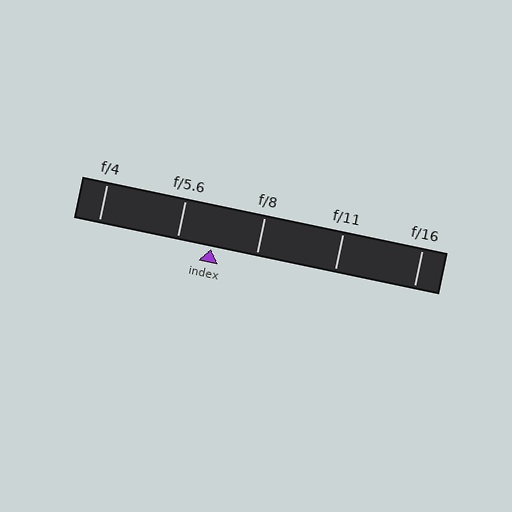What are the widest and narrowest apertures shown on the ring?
The widest aperture shown is f/4 and the narrowest is f/16.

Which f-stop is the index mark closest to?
The index mark is closest to f/5.6.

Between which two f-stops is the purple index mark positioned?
The index mark is between f/5.6 and f/8.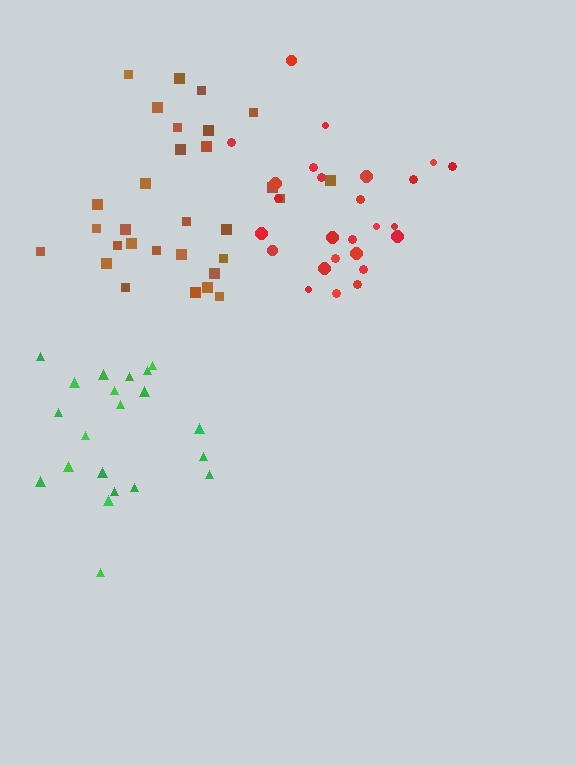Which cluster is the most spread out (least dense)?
Brown.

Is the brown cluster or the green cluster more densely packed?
Green.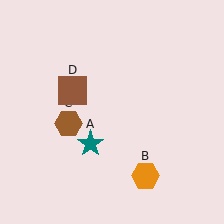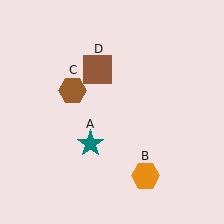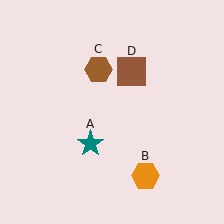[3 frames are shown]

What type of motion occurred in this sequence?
The brown hexagon (object C), brown square (object D) rotated clockwise around the center of the scene.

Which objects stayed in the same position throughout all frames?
Teal star (object A) and orange hexagon (object B) remained stationary.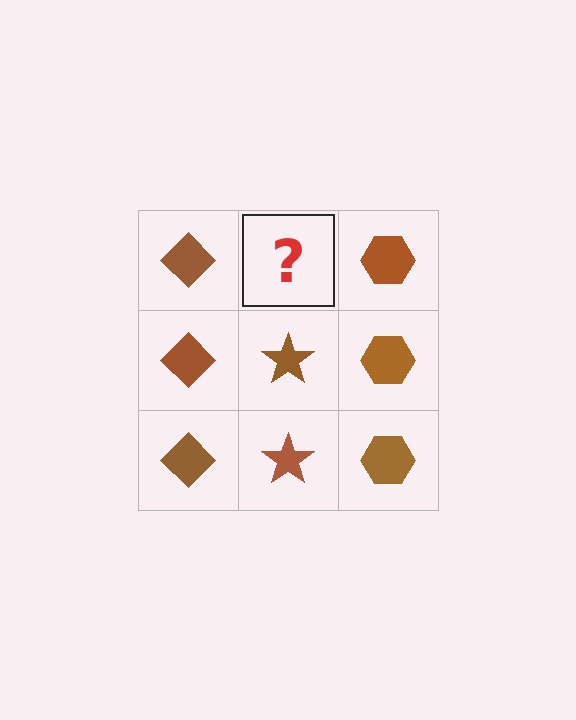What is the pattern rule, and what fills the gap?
The rule is that each column has a consistent shape. The gap should be filled with a brown star.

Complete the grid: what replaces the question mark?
The question mark should be replaced with a brown star.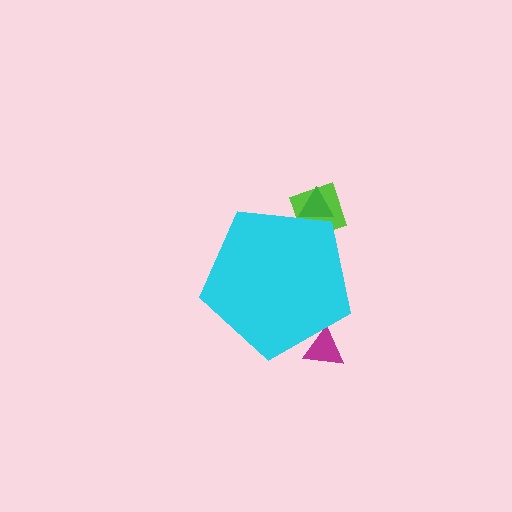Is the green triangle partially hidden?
Yes, the green triangle is partially hidden behind the cyan pentagon.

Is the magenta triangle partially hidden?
Yes, the magenta triangle is partially hidden behind the cyan pentagon.